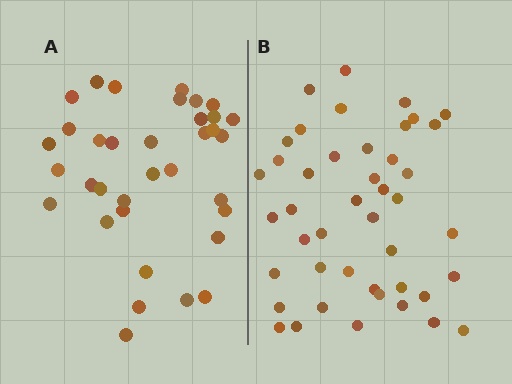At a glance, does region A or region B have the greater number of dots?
Region B (the right region) has more dots.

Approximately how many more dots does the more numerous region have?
Region B has roughly 8 or so more dots than region A.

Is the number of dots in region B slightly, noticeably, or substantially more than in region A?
Region B has noticeably more, but not dramatically so. The ratio is roughly 1.3 to 1.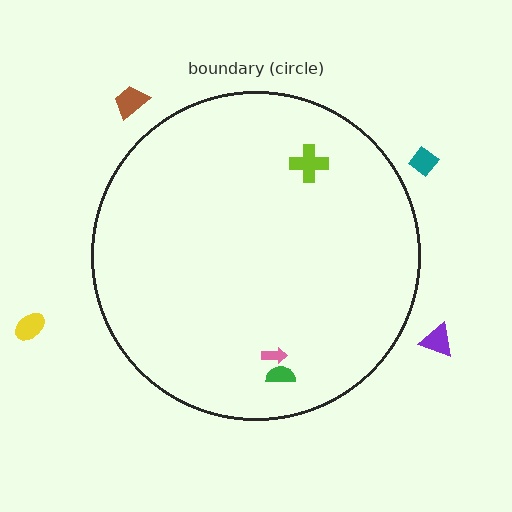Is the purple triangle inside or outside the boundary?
Outside.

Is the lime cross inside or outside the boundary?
Inside.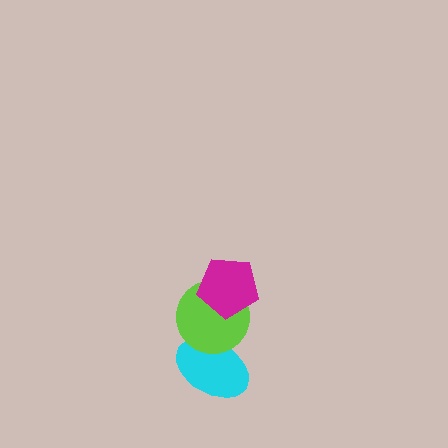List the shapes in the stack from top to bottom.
From top to bottom: the magenta pentagon, the lime circle, the cyan ellipse.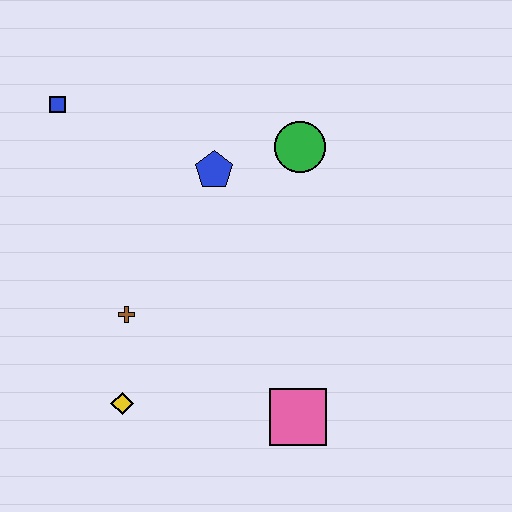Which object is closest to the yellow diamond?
The brown cross is closest to the yellow diamond.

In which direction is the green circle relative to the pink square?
The green circle is above the pink square.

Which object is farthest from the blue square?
The pink square is farthest from the blue square.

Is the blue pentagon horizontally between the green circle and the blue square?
Yes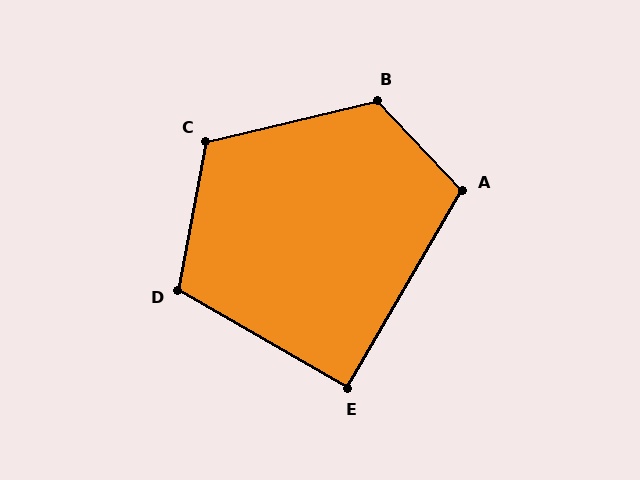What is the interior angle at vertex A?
Approximately 107 degrees (obtuse).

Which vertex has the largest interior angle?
B, at approximately 120 degrees.